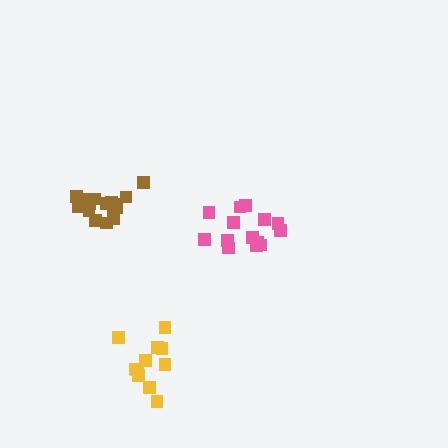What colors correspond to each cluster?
The clusters are colored: pink, brown, yellow.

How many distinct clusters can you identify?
There are 3 distinct clusters.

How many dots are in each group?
Group 1: 14 dots, Group 2: 16 dots, Group 3: 12 dots (42 total).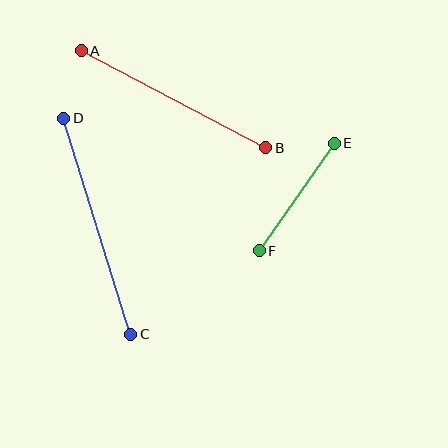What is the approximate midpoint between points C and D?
The midpoint is at approximately (97, 226) pixels.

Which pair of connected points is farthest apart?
Points C and D are farthest apart.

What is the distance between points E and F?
The distance is approximately 131 pixels.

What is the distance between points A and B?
The distance is approximately 209 pixels.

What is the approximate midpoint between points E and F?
The midpoint is at approximately (297, 197) pixels.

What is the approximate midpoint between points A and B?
The midpoint is at approximately (173, 99) pixels.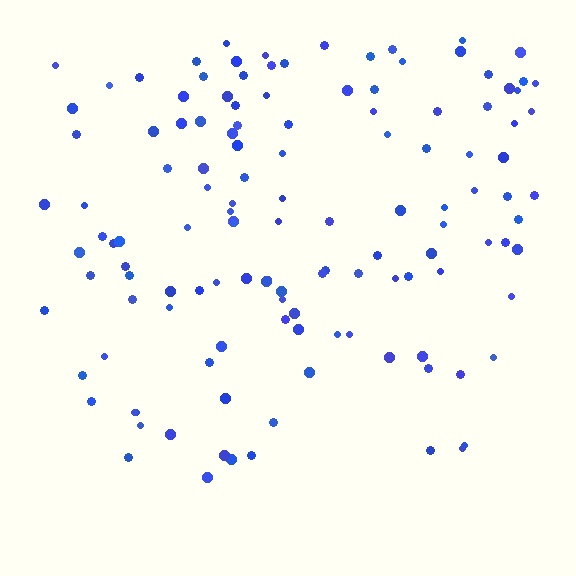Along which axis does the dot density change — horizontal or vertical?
Vertical.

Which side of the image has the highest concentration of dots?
The top.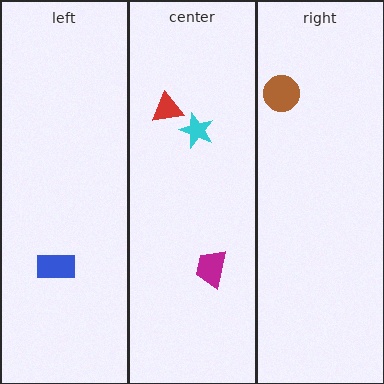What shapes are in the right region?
The brown circle.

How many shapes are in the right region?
1.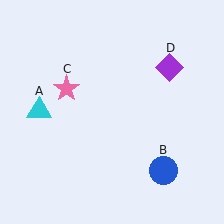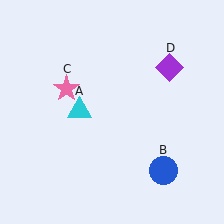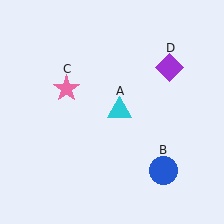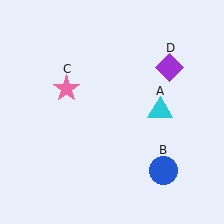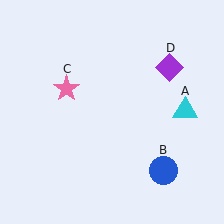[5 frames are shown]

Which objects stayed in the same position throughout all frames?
Blue circle (object B) and pink star (object C) and purple diamond (object D) remained stationary.